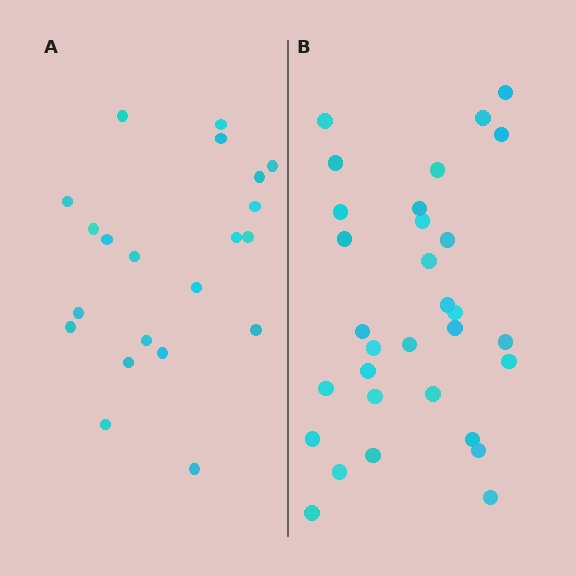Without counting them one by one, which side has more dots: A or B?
Region B (the right region) has more dots.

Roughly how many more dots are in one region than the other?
Region B has roughly 10 or so more dots than region A.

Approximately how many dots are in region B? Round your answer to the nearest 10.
About 30 dots. (The exact count is 31, which rounds to 30.)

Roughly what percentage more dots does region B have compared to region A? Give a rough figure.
About 50% more.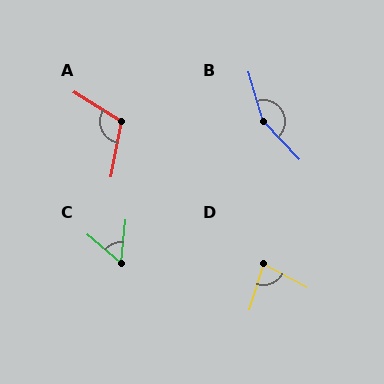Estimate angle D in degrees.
Approximately 80 degrees.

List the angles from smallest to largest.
C (56°), D (80°), A (111°), B (153°).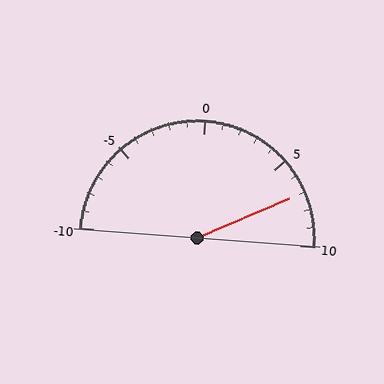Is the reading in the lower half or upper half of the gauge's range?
The reading is in the upper half of the range (-10 to 10).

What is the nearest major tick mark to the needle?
The nearest major tick mark is 5.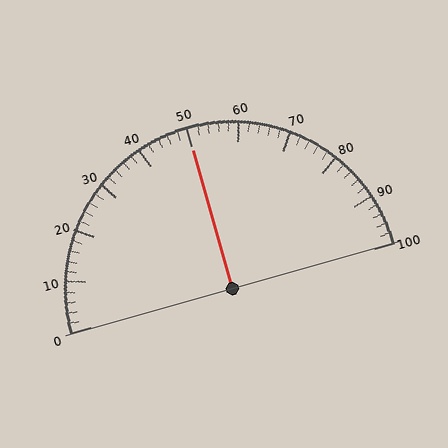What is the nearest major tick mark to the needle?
The nearest major tick mark is 50.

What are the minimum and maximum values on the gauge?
The gauge ranges from 0 to 100.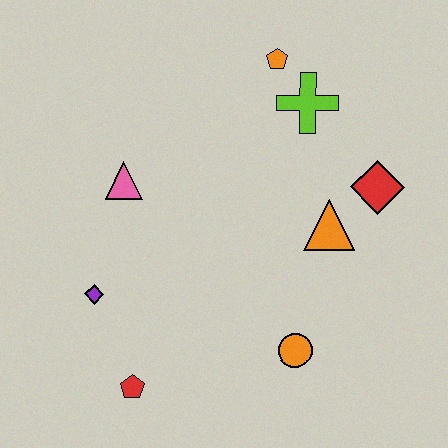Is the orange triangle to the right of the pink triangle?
Yes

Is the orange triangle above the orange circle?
Yes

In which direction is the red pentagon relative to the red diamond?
The red pentagon is to the left of the red diamond.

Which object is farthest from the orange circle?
The orange pentagon is farthest from the orange circle.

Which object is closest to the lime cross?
The orange pentagon is closest to the lime cross.